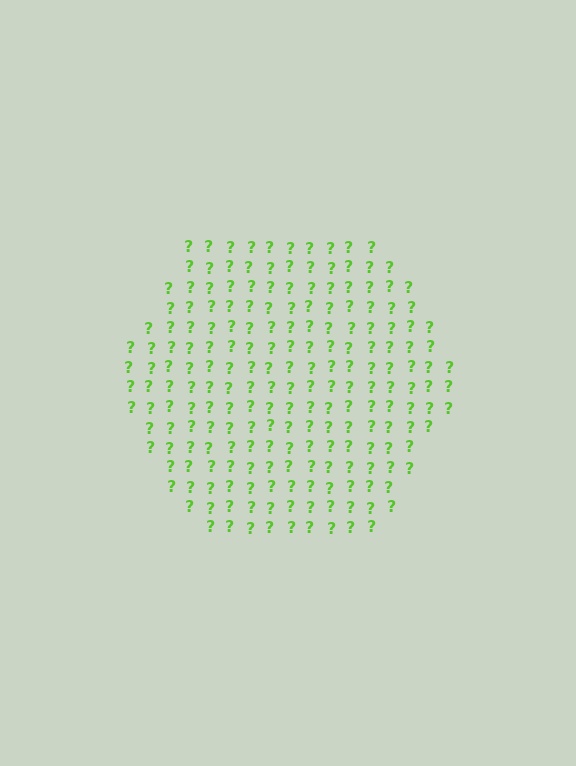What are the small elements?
The small elements are question marks.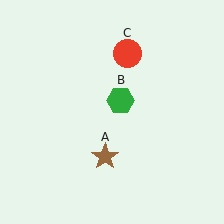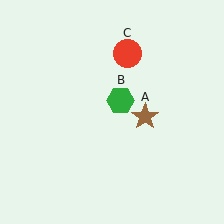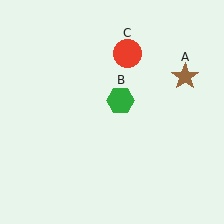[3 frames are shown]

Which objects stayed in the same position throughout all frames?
Green hexagon (object B) and red circle (object C) remained stationary.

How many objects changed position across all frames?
1 object changed position: brown star (object A).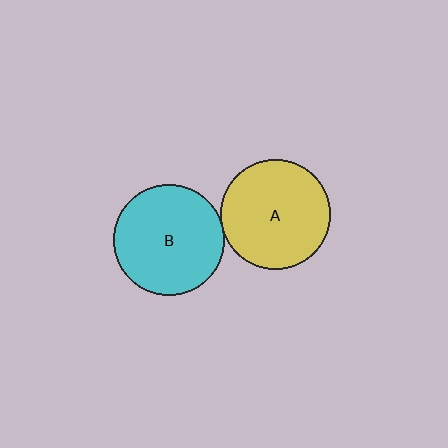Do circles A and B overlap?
Yes.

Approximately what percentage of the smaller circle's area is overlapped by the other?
Approximately 5%.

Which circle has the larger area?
Circle B (cyan).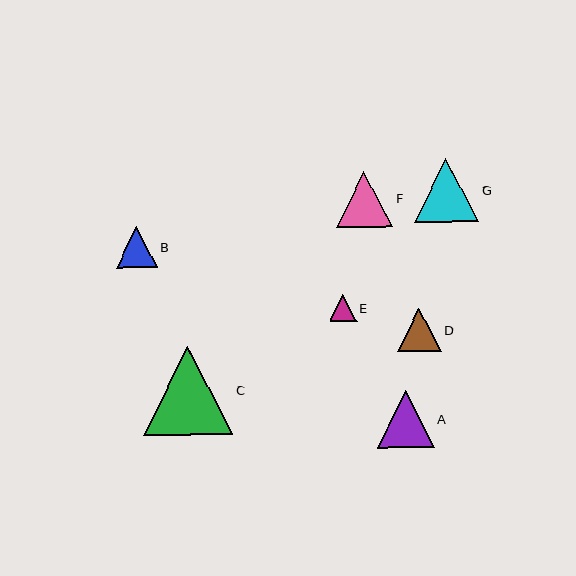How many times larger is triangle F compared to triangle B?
Triangle F is approximately 1.4 times the size of triangle B.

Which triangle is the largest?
Triangle C is the largest with a size of approximately 89 pixels.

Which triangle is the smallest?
Triangle E is the smallest with a size of approximately 27 pixels.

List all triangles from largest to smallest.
From largest to smallest: C, G, A, F, D, B, E.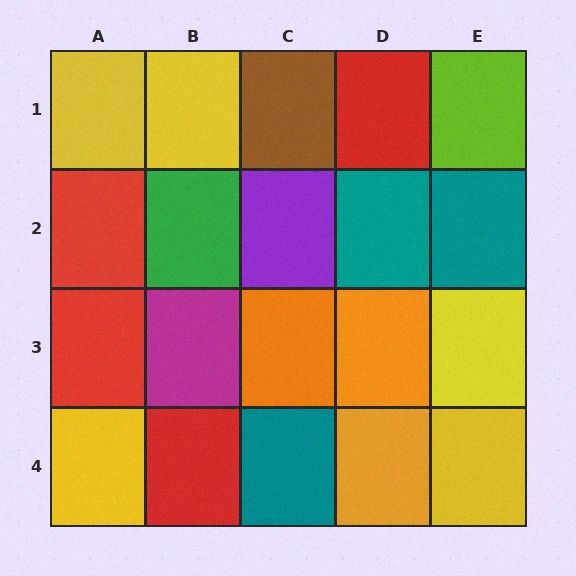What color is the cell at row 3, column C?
Orange.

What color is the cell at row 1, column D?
Red.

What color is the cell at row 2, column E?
Teal.